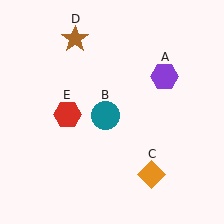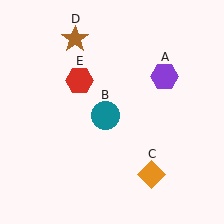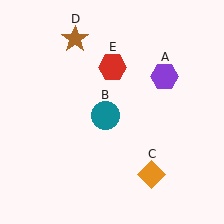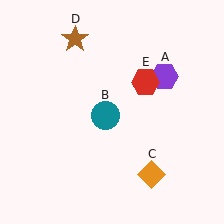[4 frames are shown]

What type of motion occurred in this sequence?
The red hexagon (object E) rotated clockwise around the center of the scene.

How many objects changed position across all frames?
1 object changed position: red hexagon (object E).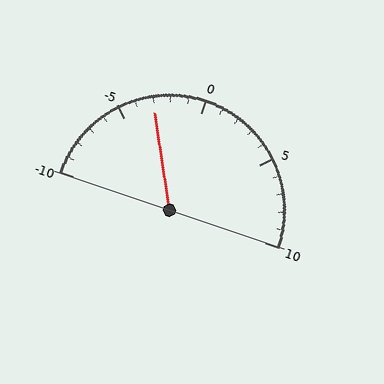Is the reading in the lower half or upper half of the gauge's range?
The reading is in the lower half of the range (-10 to 10).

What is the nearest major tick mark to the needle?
The nearest major tick mark is -5.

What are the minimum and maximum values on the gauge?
The gauge ranges from -10 to 10.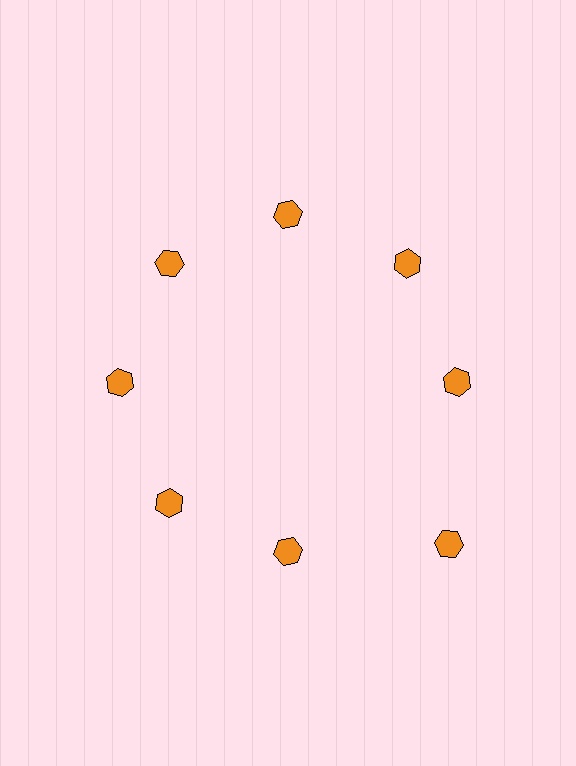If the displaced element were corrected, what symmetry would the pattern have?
It would have 8-fold rotational symmetry — the pattern would map onto itself every 45 degrees.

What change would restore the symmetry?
The symmetry would be restored by moving it inward, back onto the ring so that all 8 hexagons sit at equal angles and equal distance from the center.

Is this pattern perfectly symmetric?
No. The 8 orange hexagons are arranged in a ring, but one element near the 4 o'clock position is pushed outward from the center, breaking the 8-fold rotational symmetry.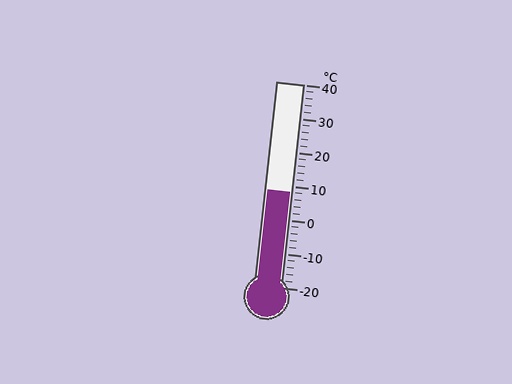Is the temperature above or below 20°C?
The temperature is below 20°C.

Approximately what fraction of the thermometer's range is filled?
The thermometer is filled to approximately 45% of its range.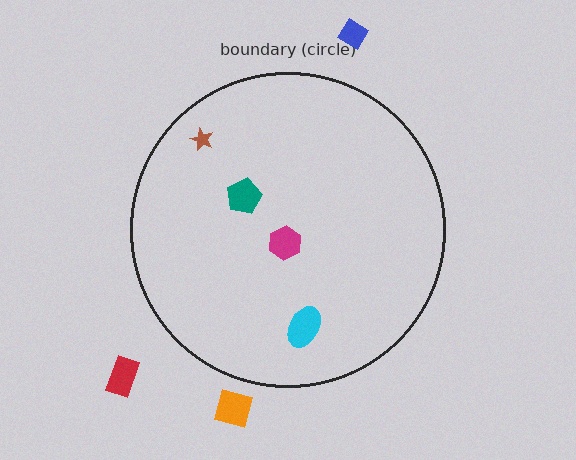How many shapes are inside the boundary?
4 inside, 3 outside.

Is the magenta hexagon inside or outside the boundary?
Inside.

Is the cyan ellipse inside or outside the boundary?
Inside.